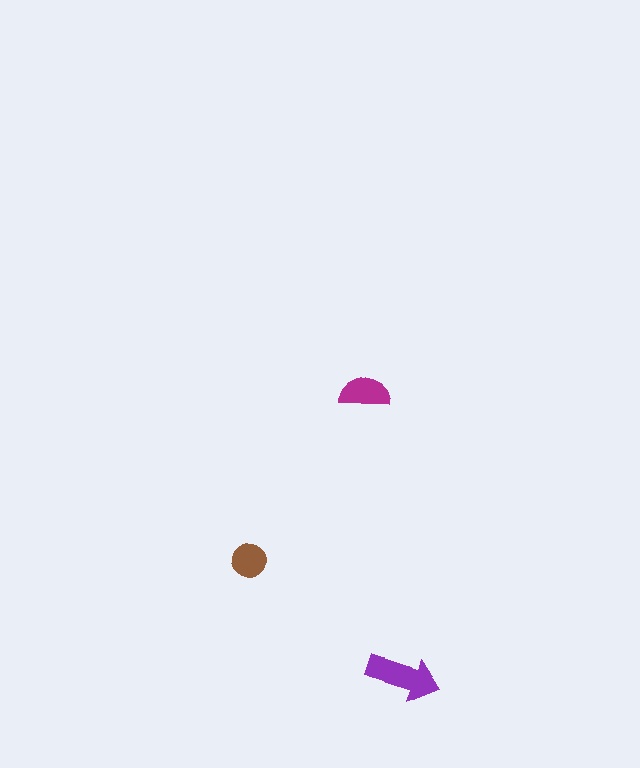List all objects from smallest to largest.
The brown circle, the magenta semicircle, the purple arrow.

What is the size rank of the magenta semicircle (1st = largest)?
2nd.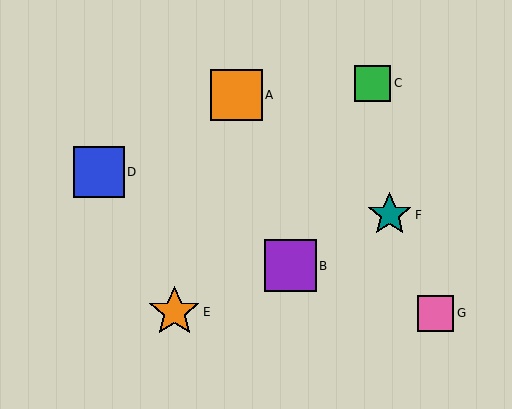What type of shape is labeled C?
Shape C is a green square.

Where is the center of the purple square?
The center of the purple square is at (290, 266).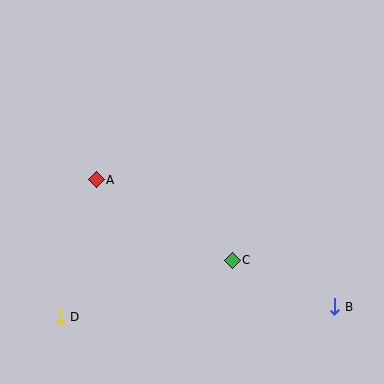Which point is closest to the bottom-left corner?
Point D is closest to the bottom-left corner.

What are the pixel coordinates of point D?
Point D is at (60, 317).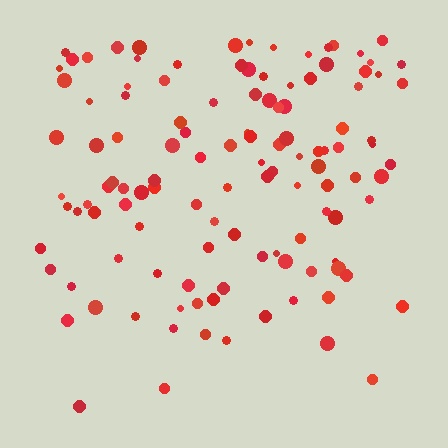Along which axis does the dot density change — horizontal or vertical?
Vertical.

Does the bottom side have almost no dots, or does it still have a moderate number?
Still a moderate number, just noticeably fewer than the top.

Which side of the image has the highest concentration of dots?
The top.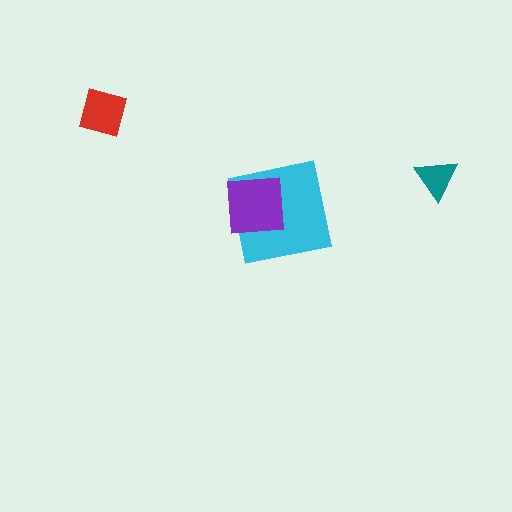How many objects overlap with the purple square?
1 object overlaps with the purple square.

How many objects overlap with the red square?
0 objects overlap with the red square.